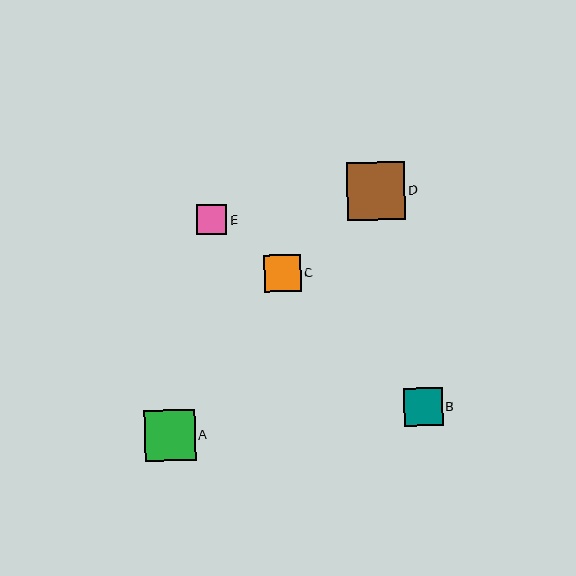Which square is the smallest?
Square E is the smallest with a size of approximately 30 pixels.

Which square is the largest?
Square D is the largest with a size of approximately 58 pixels.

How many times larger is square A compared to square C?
Square A is approximately 1.4 times the size of square C.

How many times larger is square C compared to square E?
Square C is approximately 1.2 times the size of square E.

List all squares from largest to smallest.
From largest to smallest: D, A, B, C, E.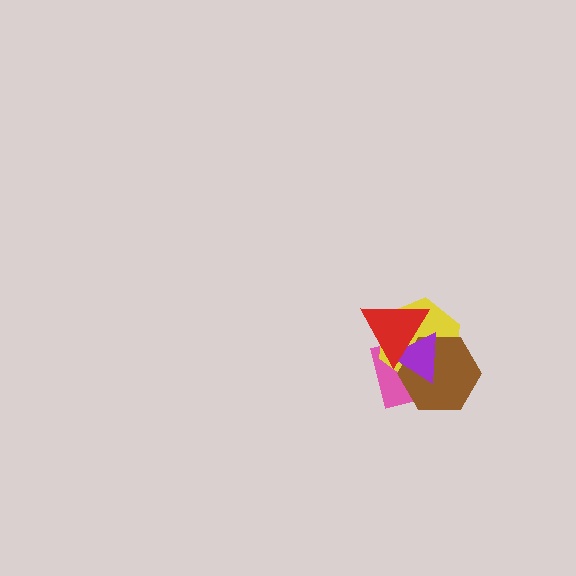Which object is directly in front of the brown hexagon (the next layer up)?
The purple triangle is directly in front of the brown hexagon.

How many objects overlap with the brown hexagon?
4 objects overlap with the brown hexagon.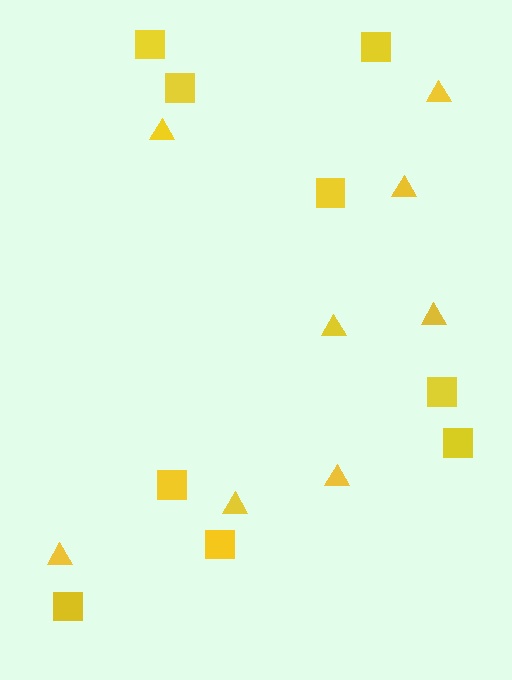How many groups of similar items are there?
There are 2 groups: one group of triangles (8) and one group of squares (9).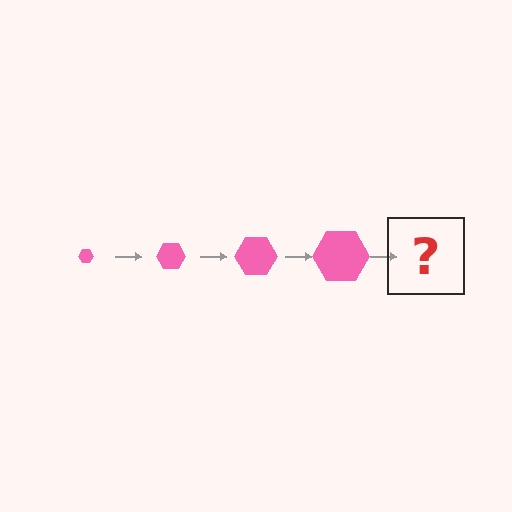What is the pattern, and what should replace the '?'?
The pattern is that the hexagon gets progressively larger each step. The '?' should be a pink hexagon, larger than the previous one.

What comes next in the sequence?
The next element should be a pink hexagon, larger than the previous one.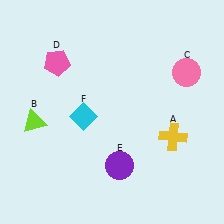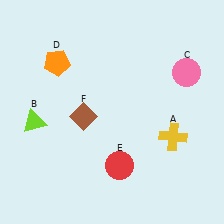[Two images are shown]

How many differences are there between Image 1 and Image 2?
There are 3 differences between the two images.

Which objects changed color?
D changed from pink to orange. E changed from purple to red. F changed from cyan to brown.